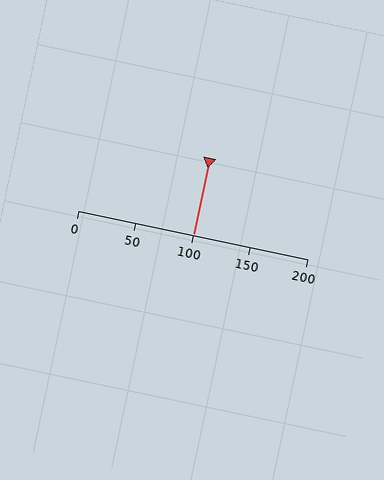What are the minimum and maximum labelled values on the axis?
The axis runs from 0 to 200.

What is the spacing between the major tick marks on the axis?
The major ticks are spaced 50 apart.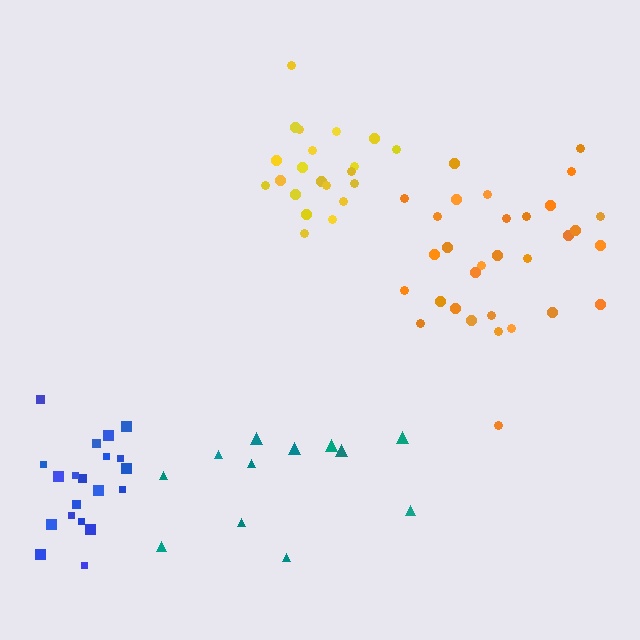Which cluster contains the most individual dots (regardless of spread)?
Orange (31).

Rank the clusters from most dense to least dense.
blue, yellow, orange, teal.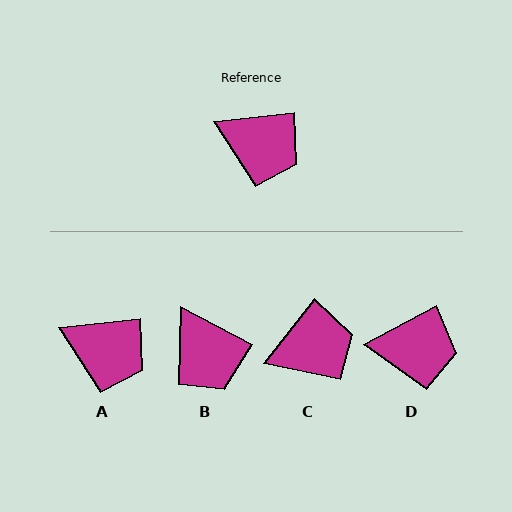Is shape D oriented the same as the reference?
No, it is off by about 22 degrees.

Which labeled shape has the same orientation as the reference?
A.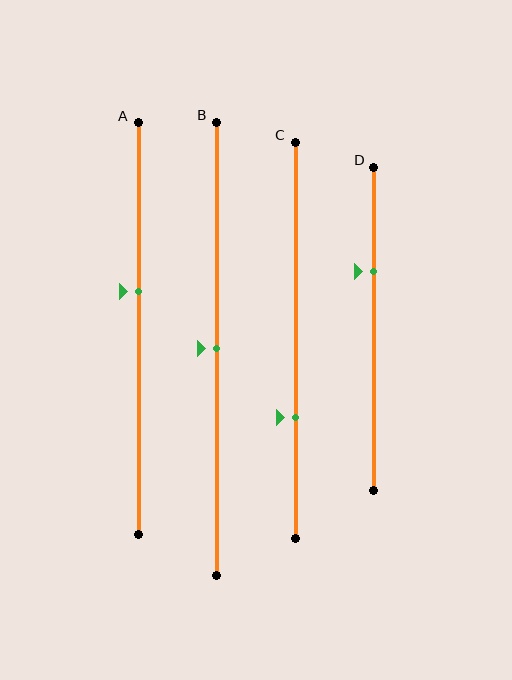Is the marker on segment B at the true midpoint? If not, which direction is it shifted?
Yes, the marker on segment B is at the true midpoint.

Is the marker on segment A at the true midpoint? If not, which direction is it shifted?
No, the marker on segment A is shifted upward by about 9% of the segment length.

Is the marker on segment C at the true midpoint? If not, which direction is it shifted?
No, the marker on segment C is shifted downward by about 20% of the segment length.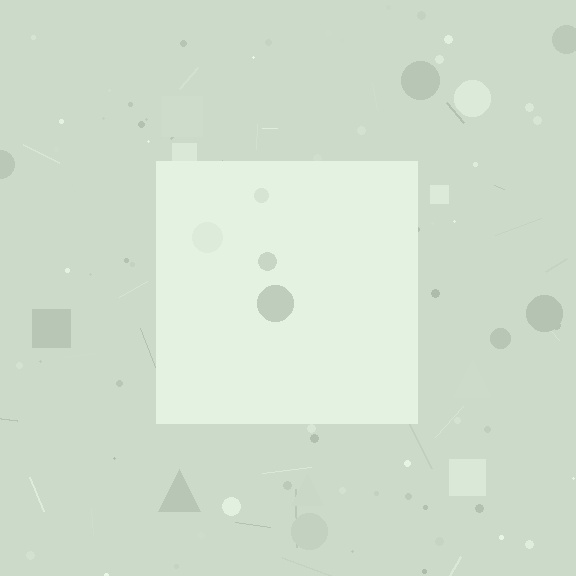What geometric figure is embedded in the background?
A square is embedded in the background.